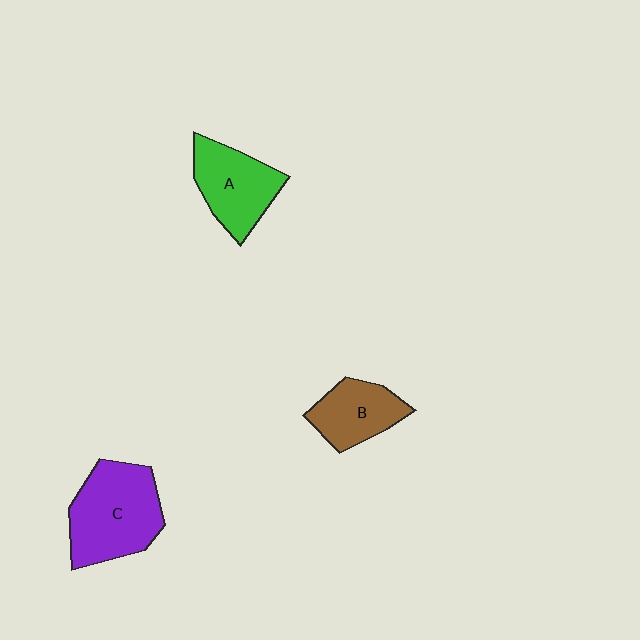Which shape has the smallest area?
Shape B (brown).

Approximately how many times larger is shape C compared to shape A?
Approximately 1.3 times.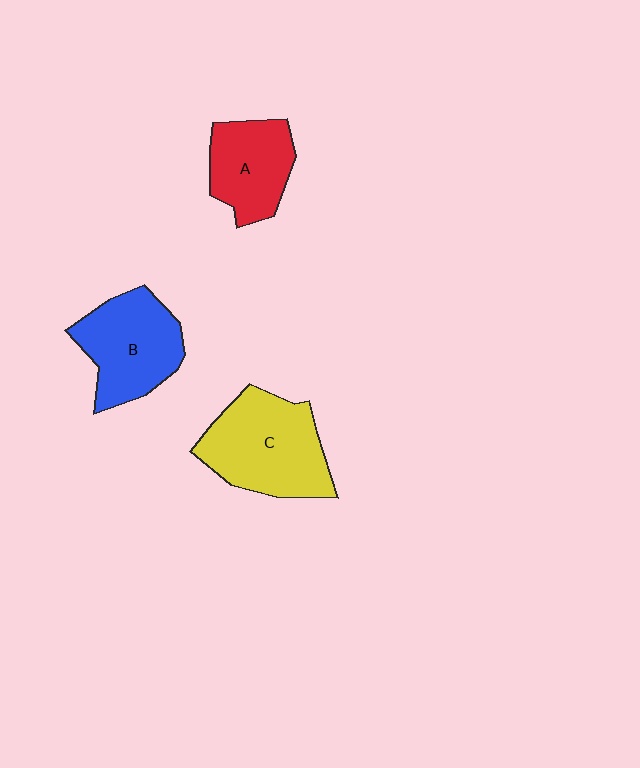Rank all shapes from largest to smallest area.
From largest to smallest: C (yellow), B (blue), A (red).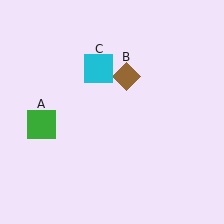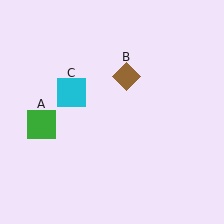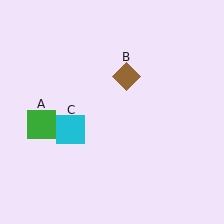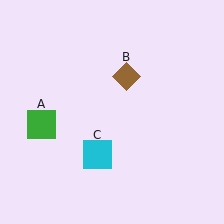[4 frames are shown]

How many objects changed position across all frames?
1 object changed position: cyan square (object C).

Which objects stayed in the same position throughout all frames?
Green square (object A) and brown diamond (object B) remained stationary.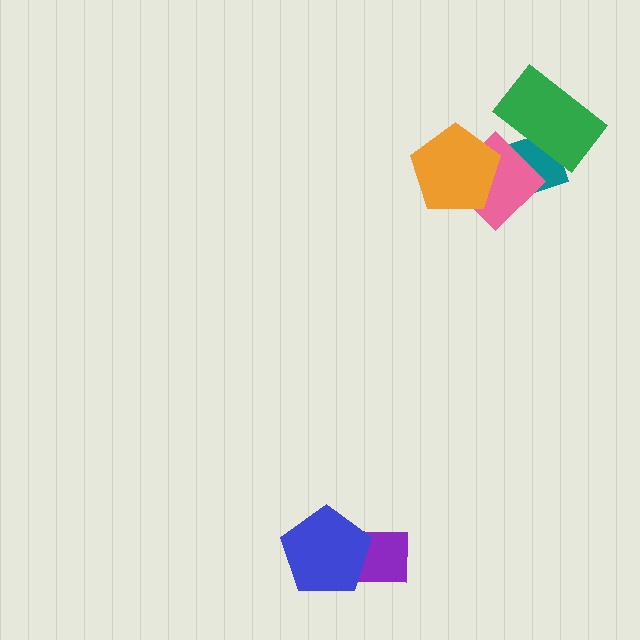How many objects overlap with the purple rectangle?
1 object overlaps with the purple rectangle.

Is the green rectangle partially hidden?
No, no other shape covers it.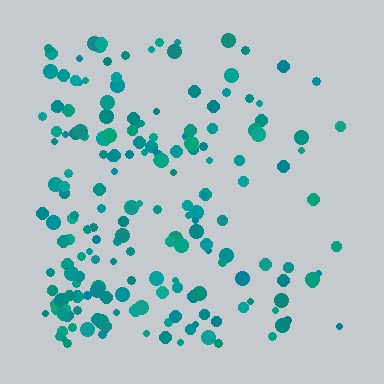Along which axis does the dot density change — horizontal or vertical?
Horizontal.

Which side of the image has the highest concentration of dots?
The left.